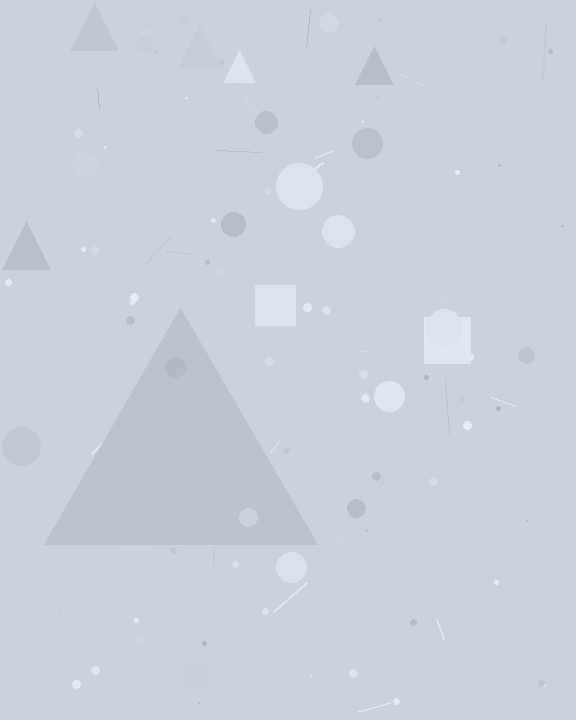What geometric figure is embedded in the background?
A triangle is embedded in the background.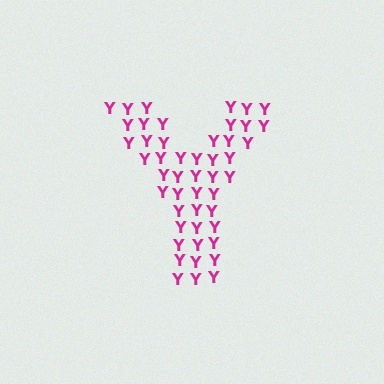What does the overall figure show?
The overall figure shows the letter Y.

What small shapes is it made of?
It is made of small letter Y's.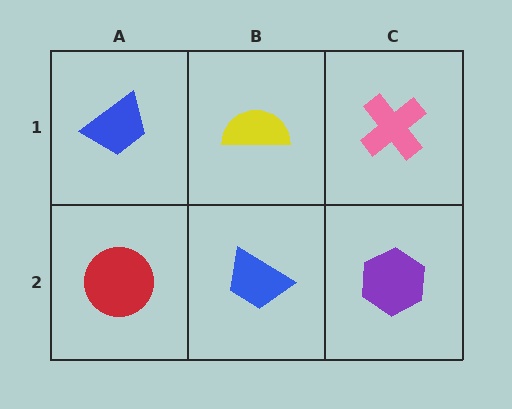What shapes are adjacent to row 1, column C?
A purple hexagon (row 2, column C), a yellow semicircle (row 1, column B).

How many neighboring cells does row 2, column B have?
3.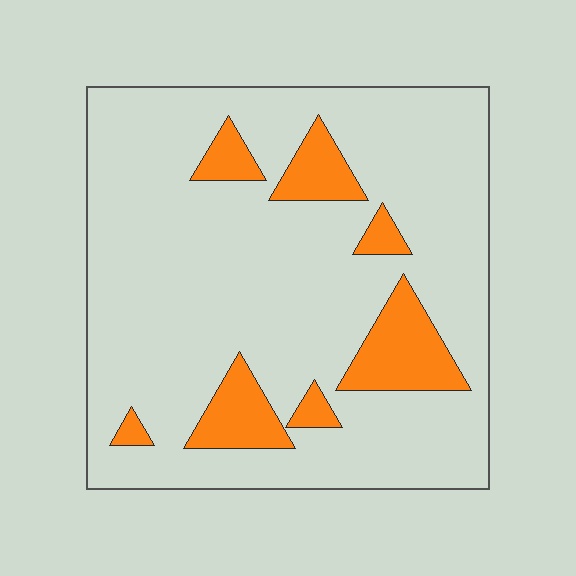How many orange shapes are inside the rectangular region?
7.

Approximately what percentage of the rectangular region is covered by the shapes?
Approximately 15%.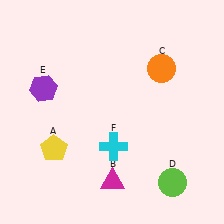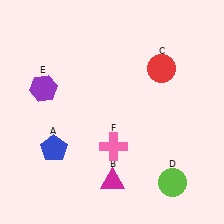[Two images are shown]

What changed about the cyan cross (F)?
In Image 1, F is cyan. In Image 2, it changed to pink.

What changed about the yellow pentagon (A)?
In Image 1, A is yellow. In Image 2, it changed to blue.